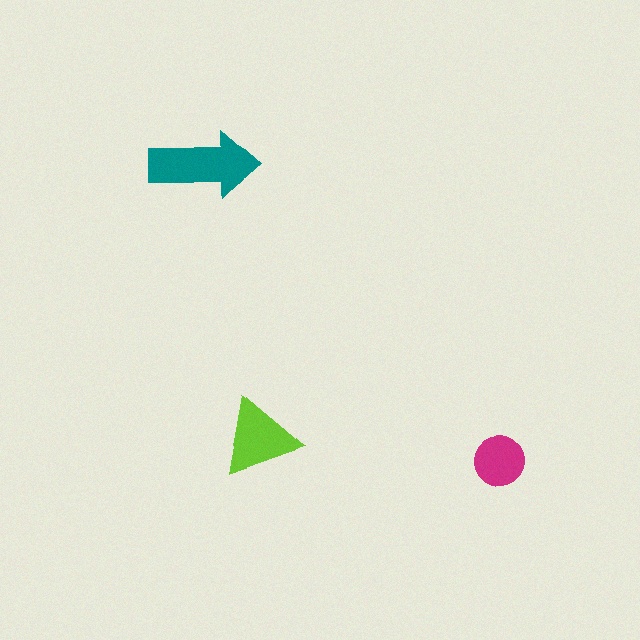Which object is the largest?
The teal arrow.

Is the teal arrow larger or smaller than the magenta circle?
Larger.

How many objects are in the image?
There are 3 objects in the image.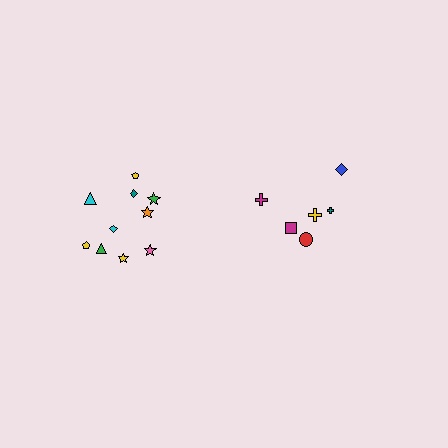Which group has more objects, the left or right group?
The left group.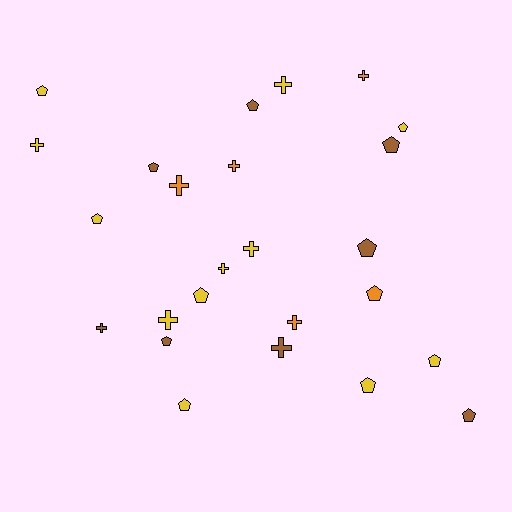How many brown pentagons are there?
There are 6 brown pentagons.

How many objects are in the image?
There are 25 objects.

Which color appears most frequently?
Yellow, with 12 objects.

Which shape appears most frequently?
Pentagon, with 14 objects.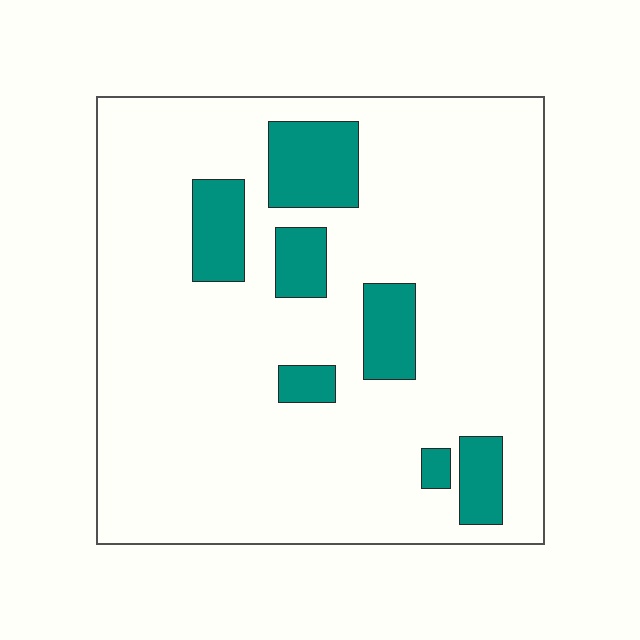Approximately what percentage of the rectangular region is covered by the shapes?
Approximately 15%.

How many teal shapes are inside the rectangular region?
7.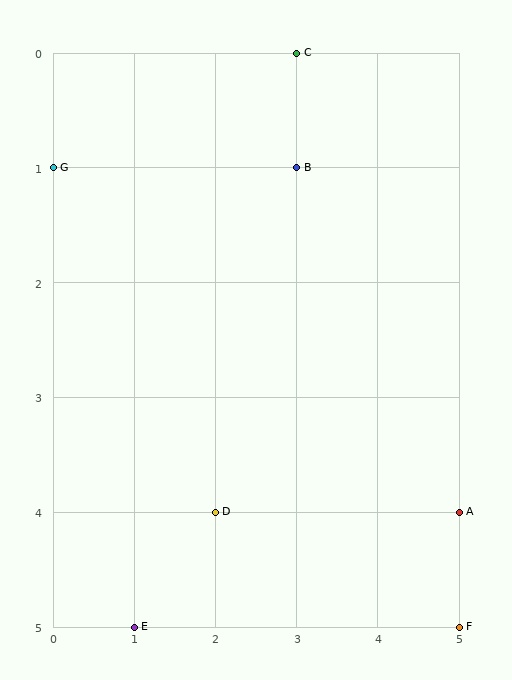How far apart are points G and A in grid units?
Points G and A are 5 columns and 3 rows apart (about 5.8 grid units diagonally).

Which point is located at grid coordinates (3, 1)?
Point B is at (3, 1).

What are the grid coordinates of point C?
Point C is at grid coordinates (3, 0).